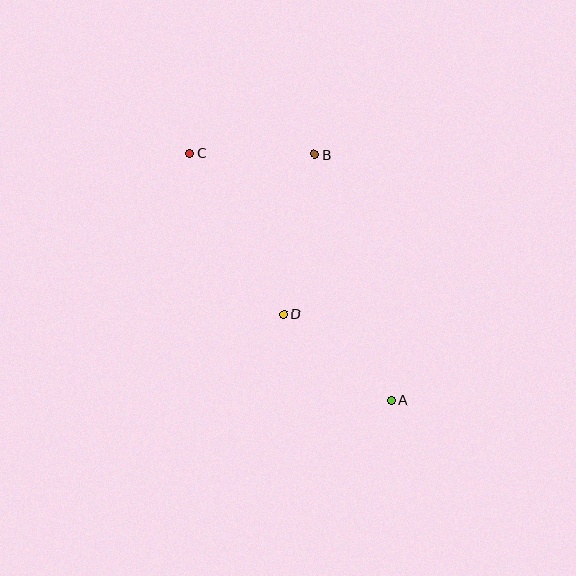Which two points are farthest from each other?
Points A and C are farthest from each other.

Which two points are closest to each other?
Points B and C are closest to each other.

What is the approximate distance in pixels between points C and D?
The distance between C and D is approximately 187 pixels.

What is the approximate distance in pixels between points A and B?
The distance between A and B is approximately 258 pixels.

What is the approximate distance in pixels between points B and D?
The distance between B and D is approximately 163 pixels.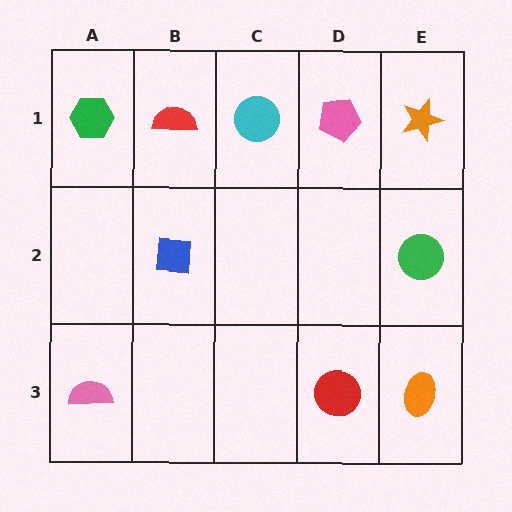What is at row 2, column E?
A green circle.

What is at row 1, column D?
A pink pentagon.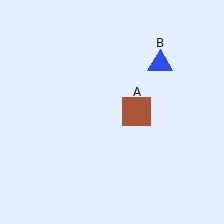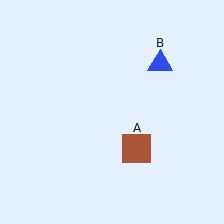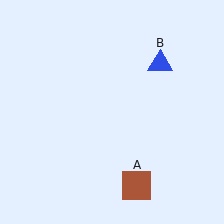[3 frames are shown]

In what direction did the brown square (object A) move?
The brown square (object A) moved down.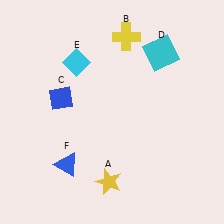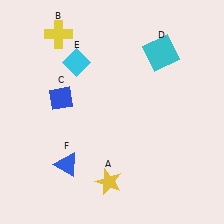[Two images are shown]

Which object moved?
The yellow cross (B) moved left.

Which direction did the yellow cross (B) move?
The yellow cross (B) moved left.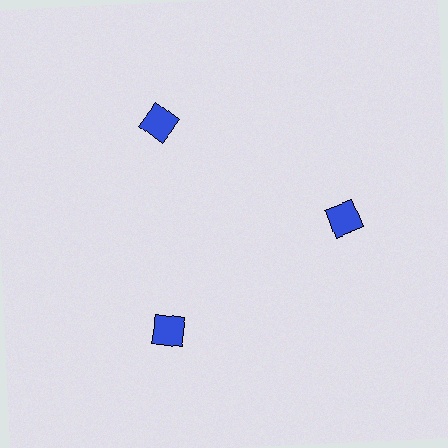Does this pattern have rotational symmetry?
Yes, this pattern has 3-fold rotational symmetry. It looks the same after rotating 120 degrees around the center.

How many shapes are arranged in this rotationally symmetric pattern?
There are 3 shapes, arranged in 3 groups of 1.